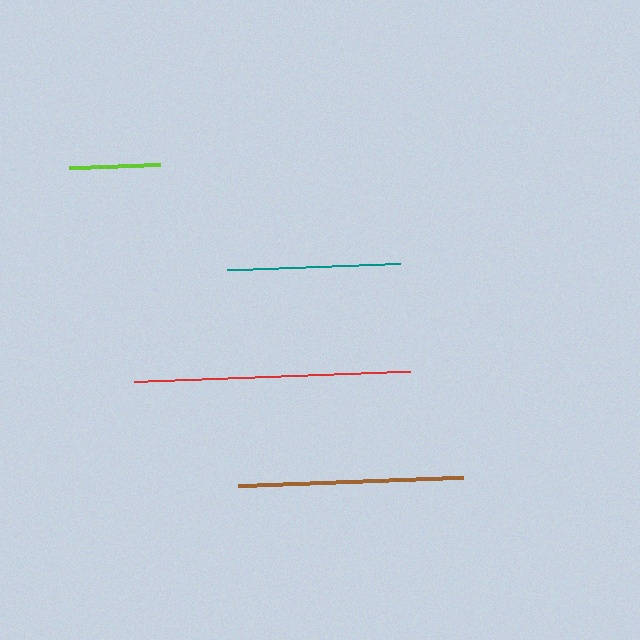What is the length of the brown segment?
The brown segment is approximately 225 pixels long.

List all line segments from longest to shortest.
From longest to shortest: red, brown, teal, lime.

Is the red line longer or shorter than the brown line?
The red line is longer than the brown line.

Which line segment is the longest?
The red line is the longest at approximately 275 pixels.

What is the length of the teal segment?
The teal segment is approximately 173 pixels long.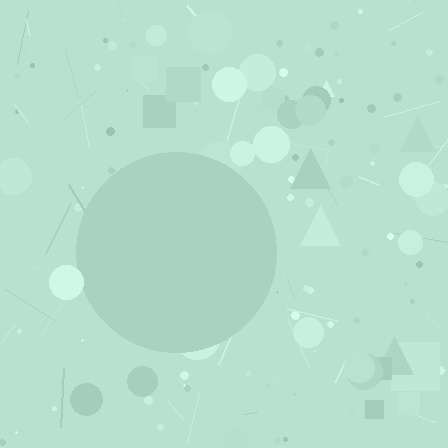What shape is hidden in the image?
A circle is hidden in the image.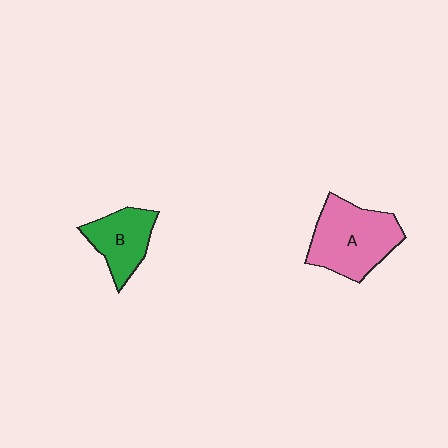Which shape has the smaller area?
Shape B (green).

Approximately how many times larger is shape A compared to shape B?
Approximately 1.6 times.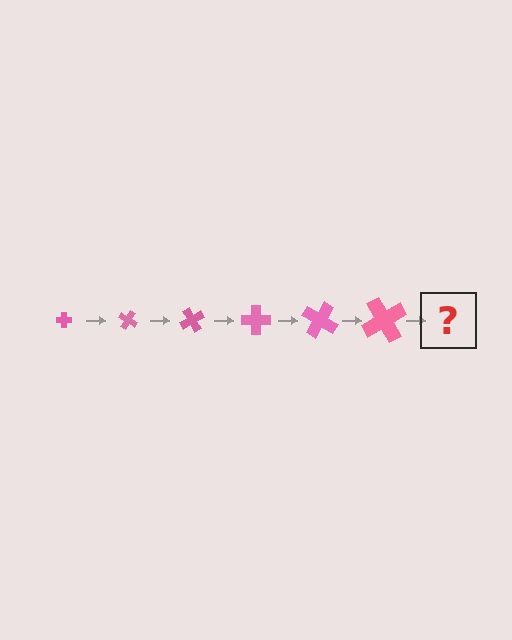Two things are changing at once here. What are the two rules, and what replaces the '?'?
The two rules are that the cross grows larger each step and it rotates 30 degrees each step. The '?' should be a cross, larger than the previous one and rotated 180 degrees from the start.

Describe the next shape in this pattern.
It should be a cross, larger than the previous one and rotated 180 degrees from the start.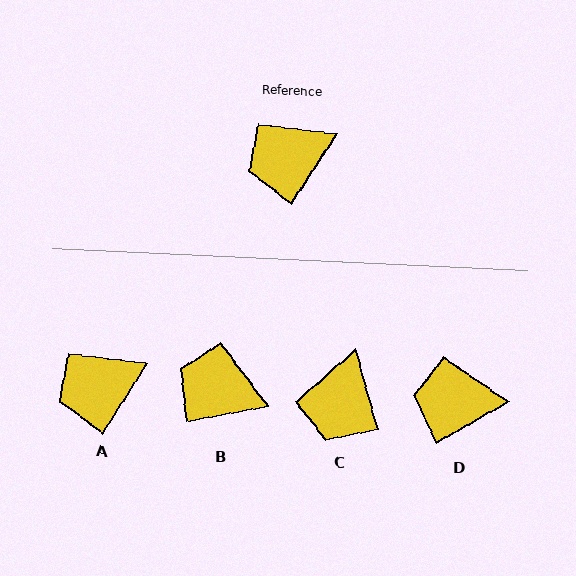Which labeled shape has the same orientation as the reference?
A.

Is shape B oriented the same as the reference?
No, it is off by about 47 degrees.